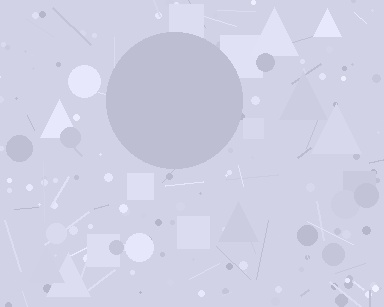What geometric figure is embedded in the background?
A circle is embedded in the background.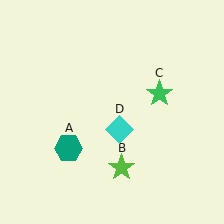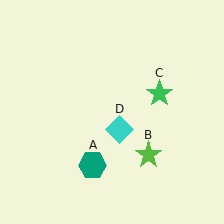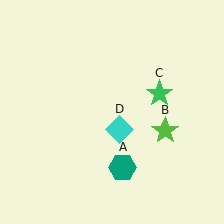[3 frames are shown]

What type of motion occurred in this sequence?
The teal hexagon (object A), lime star (object B) rotated counterclockwise around the center of the scene.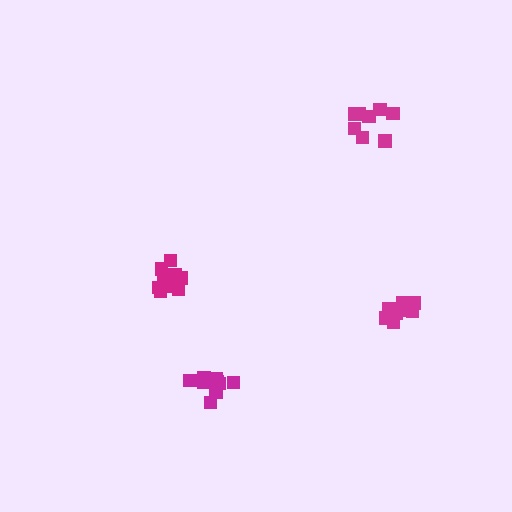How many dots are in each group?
Group 1: 10 dots, Group 2: 9 dots, Group 3: 8 dots, Group 4: 10 dots (37 total).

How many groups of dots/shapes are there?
There are 4 groups.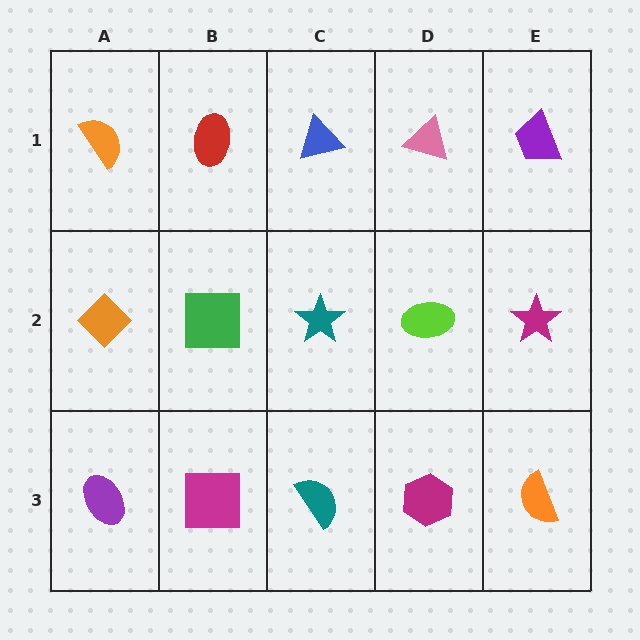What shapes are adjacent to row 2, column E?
A purple trapezoid (row 1, column E), an orange semicircle (row 3, column E), a lime ellipse (row 2, column D).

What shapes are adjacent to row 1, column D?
A lime ellipse (row 2, column D), a blue triangle (row 1, column C), a purple trapezoid (row 1, column E).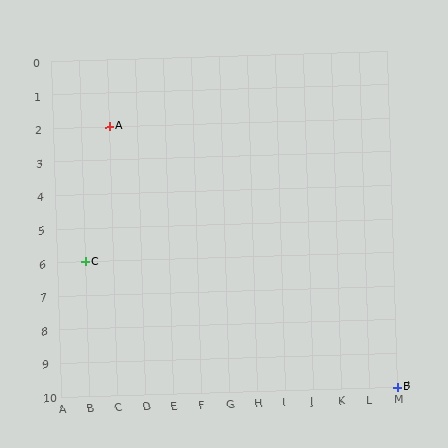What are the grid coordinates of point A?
Point A is at grid coordinates (C, 2).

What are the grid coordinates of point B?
Point B is at grid coordinates (M, 10).